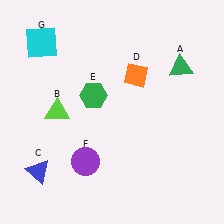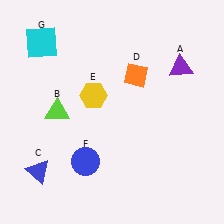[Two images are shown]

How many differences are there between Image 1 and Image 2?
There are 3 differences between the two images.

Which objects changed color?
A changed from green to purple. E changed from green to yellow. F changed from purple to blue.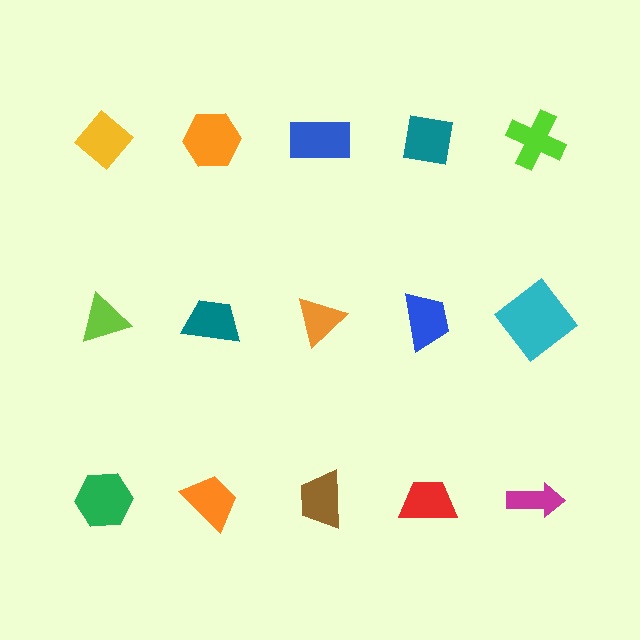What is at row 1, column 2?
An orange hexagon.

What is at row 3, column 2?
An orange trapezoid.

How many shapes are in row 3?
5 shapes.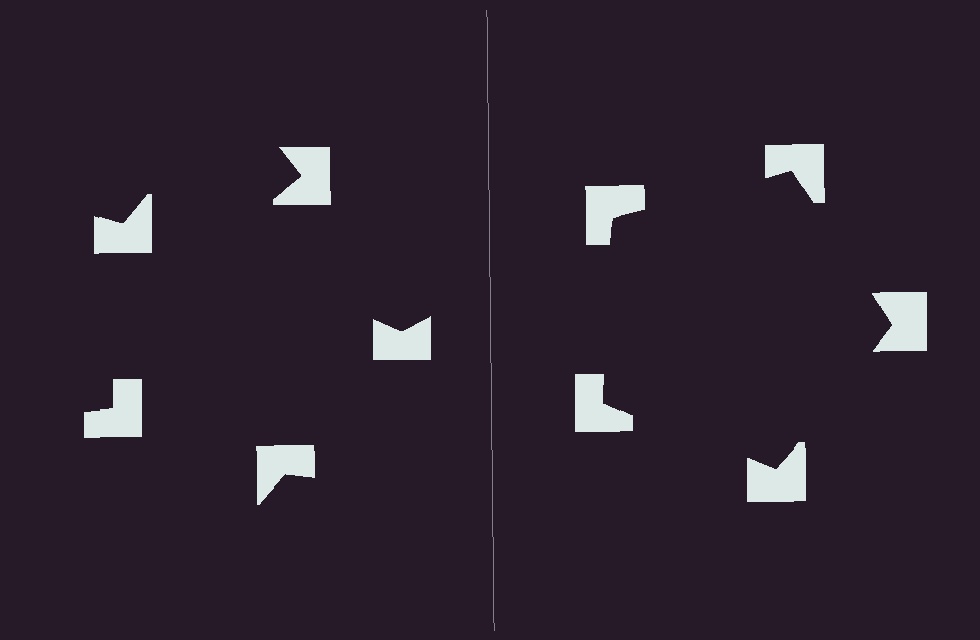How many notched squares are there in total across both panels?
10 — 5 on each side.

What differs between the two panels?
The notched squares are positioned identically on both sides; only the wedge orientations differ. On the right they align to a pentagon; on the left they are misaligned.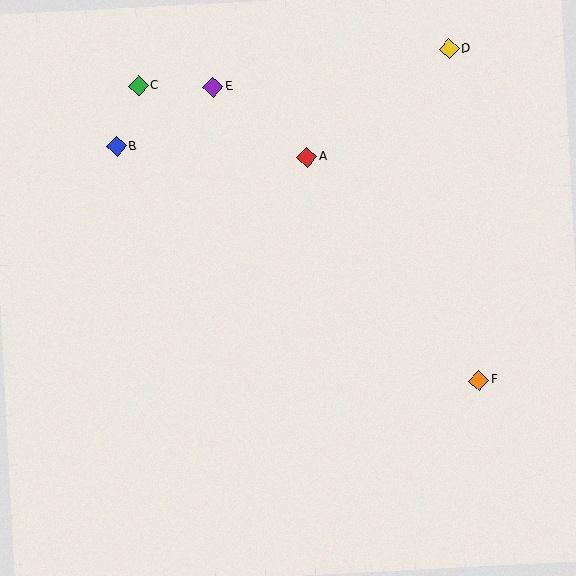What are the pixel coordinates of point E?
Point E is at (213, 87).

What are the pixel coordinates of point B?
Point B is at (117, 146).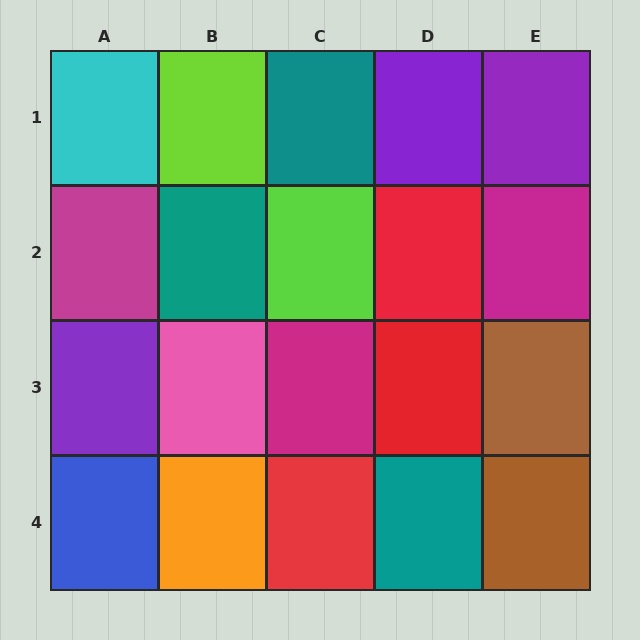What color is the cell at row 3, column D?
Red.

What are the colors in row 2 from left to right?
Magenta, teal, lime, red, magenta.